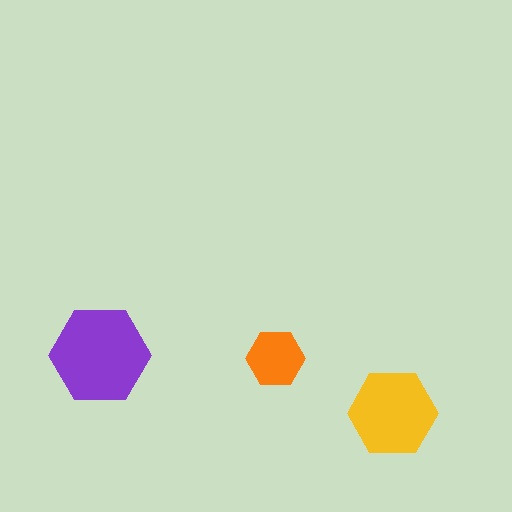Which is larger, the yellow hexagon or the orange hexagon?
The yellow one.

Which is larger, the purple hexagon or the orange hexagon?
The purple one.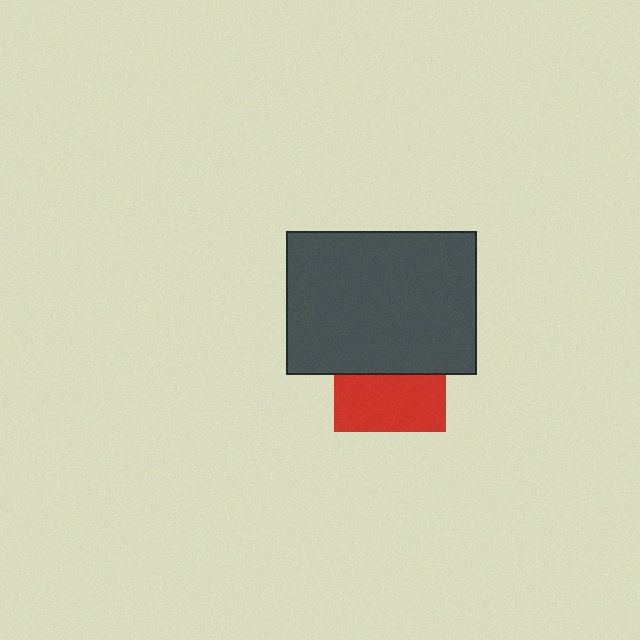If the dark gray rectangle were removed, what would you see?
You would see the complete red square.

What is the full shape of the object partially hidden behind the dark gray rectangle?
The partially hidden object is a red square.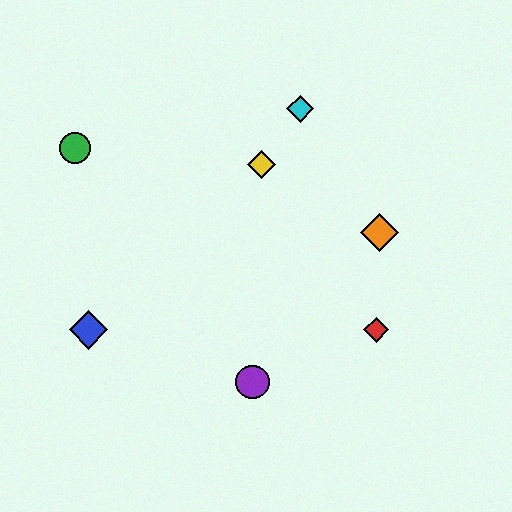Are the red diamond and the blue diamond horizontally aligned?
Yes, both are at y≈330.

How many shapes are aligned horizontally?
2 shapes (the red diamond, the blue diamond) are aligned horizontally.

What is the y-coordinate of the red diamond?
The red diamond is at y≈330.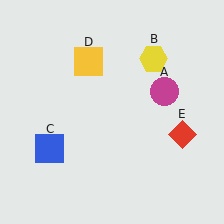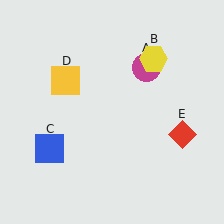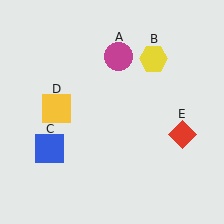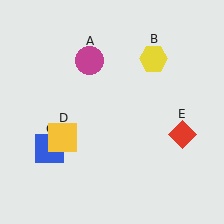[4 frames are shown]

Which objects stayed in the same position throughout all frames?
Yellow hexagon (object B) and blue square (object C) and red diamond (object E) remained stationary.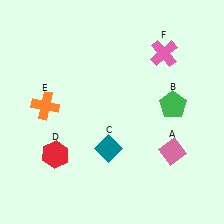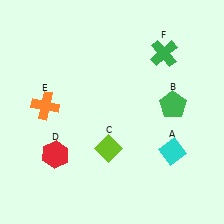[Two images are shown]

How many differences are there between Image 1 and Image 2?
There are 3 differences between the two images.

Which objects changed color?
A changed from pink to cyan. C changed from teal to lime. F changed from pink to green.